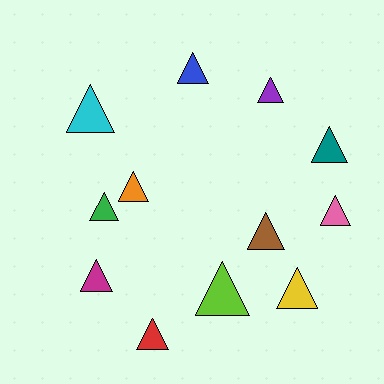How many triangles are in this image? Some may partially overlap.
There are 12 triangles.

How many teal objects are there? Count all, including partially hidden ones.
There is 1 teal object.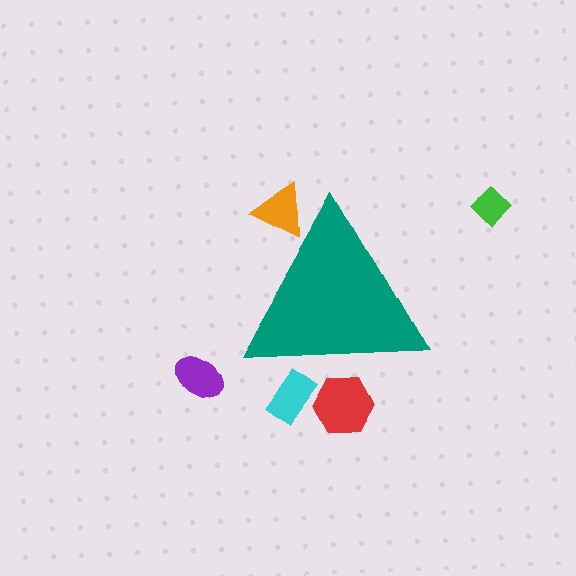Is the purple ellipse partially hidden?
No, the purple ellipse is fully visible.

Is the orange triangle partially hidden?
Yes, the orange triangle is partially hidden behind the teal triangle.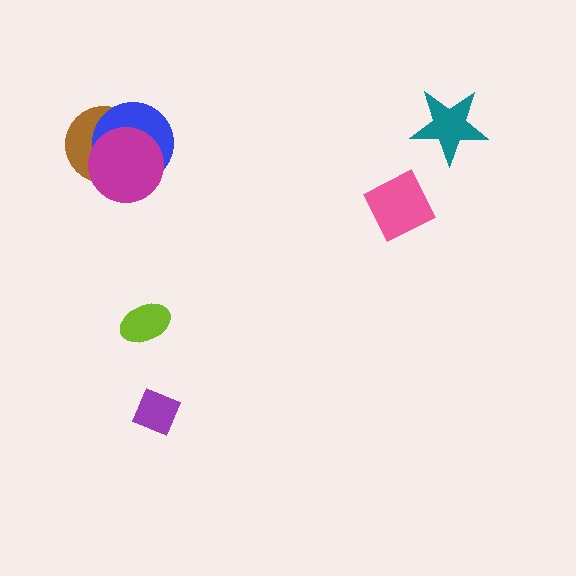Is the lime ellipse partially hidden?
No, no other shape covers it.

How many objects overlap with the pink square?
0 objects overlap with the pink square.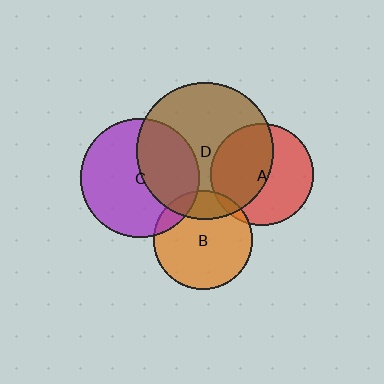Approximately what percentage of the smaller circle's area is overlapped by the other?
Approximately 5%.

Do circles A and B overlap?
Yes.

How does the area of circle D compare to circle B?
Approximately 1.9 times.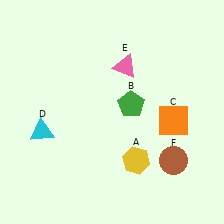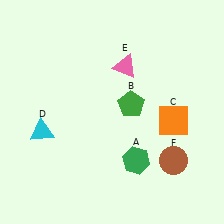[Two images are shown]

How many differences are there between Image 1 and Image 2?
There is 1 difference between the two images.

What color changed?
The hexagon (A) changed from yellow in Image 1 to green in Image 2.